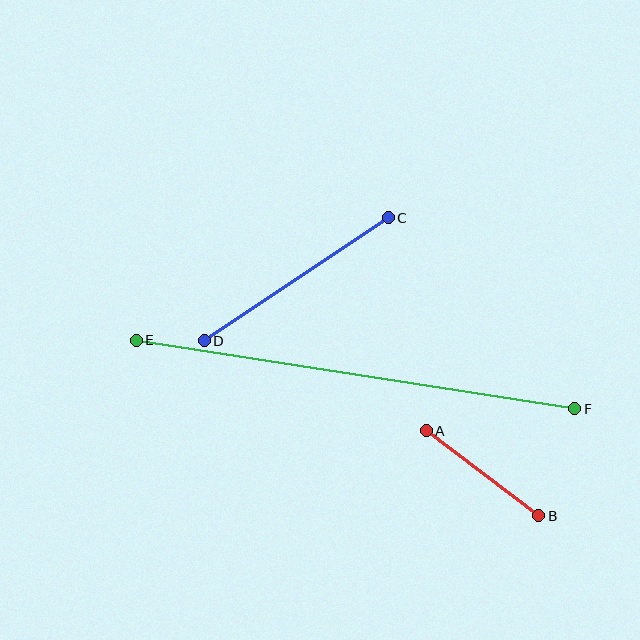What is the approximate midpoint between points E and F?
The midpoint is at approximately (355, 375) pixels.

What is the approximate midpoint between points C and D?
The midpoint is at approximately (296, 279) pixels.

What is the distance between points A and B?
The distance is approximately 141 pixels.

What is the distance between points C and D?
The distance is approximately 221 pixels.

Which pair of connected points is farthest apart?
Points E and F are farthest apart.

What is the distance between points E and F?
The distance is approximately 443 pixels.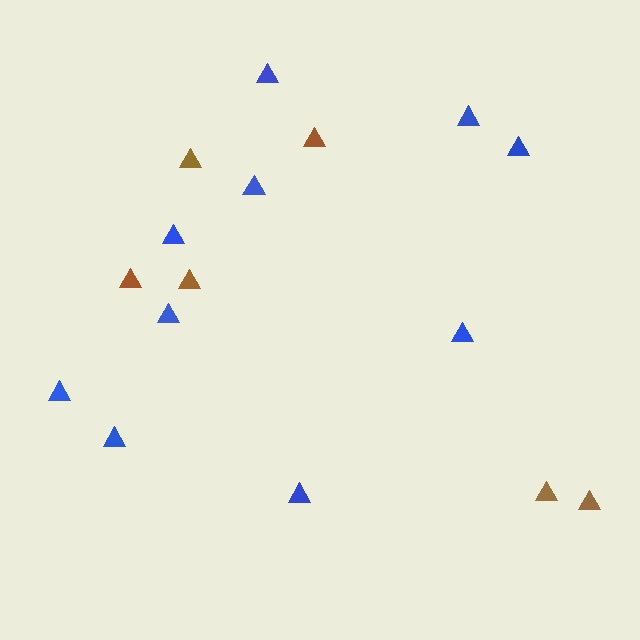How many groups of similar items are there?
There are 2 groups: one group of brown triangles (6) and one group of blue triangles (10).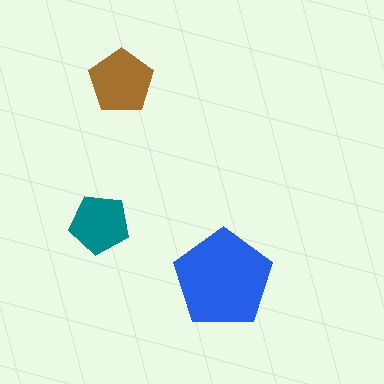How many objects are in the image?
There are 3 objects in the image.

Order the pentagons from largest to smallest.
the blue one, the brown one, the teal one.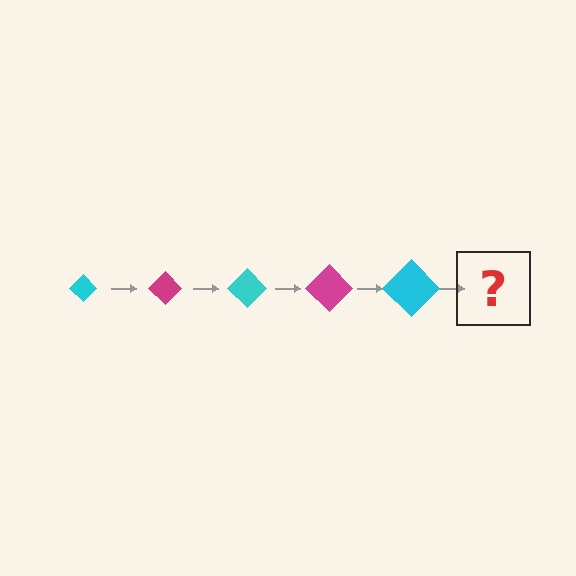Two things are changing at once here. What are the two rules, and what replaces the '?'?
The two rules are that the diamond grows larger each step and the color cycles through cyan and magenta. The '?' should be a magenta diamond, larger than the previous one.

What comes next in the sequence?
The next element should be a magenta diamond, larger than the previous one.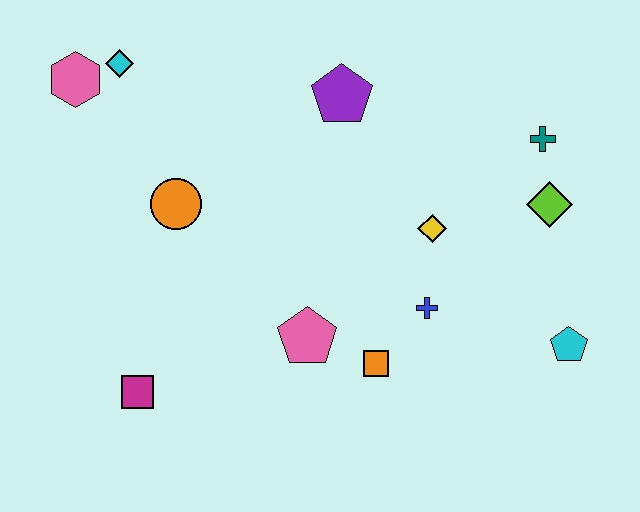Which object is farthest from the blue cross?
The pink hexagon is farthest from the blue cross.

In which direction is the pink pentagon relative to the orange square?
The pink pentagon is to the left of the orange square.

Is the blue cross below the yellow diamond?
Yes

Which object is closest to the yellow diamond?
The blue cross is closest to the yellow diamond.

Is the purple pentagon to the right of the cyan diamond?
Yes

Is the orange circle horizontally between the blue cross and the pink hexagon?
Yes